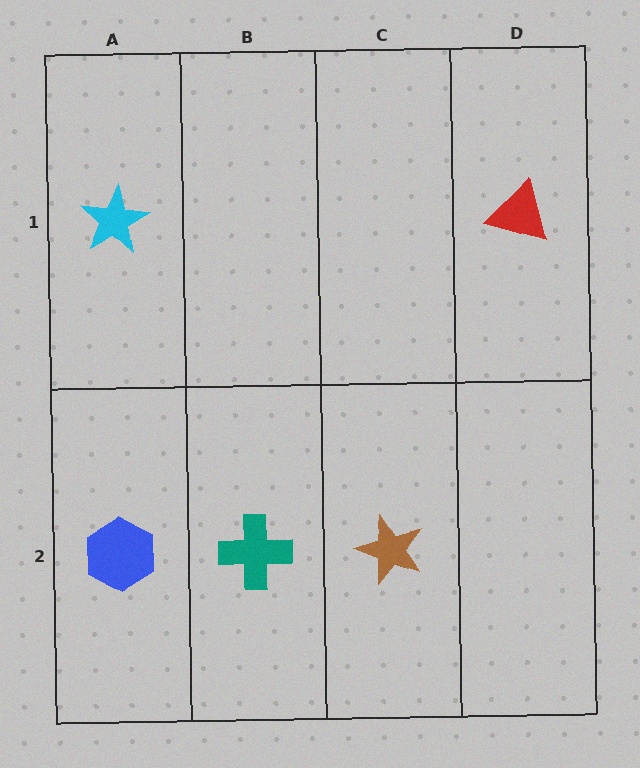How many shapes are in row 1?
2 shapes.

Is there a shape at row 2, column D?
No, that cell is empty.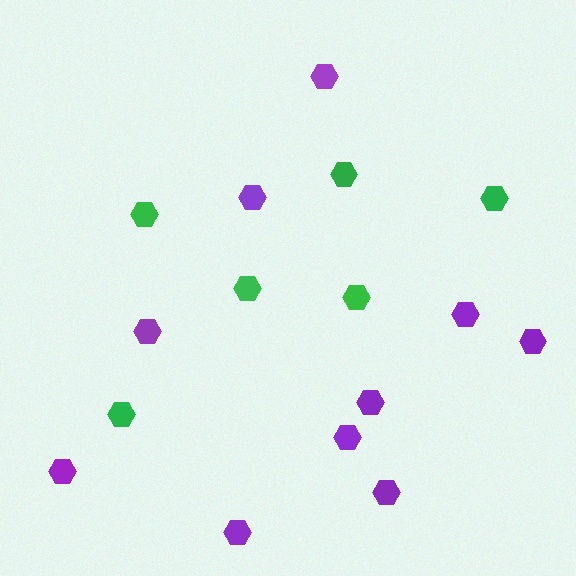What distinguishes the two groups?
There are 2 groups: one group of purple hexagons (10) and one group of green hexagons (6).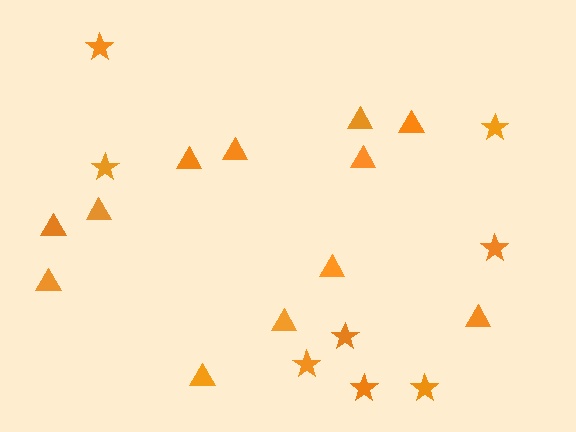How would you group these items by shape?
There are 2 groups: one group of triangles (12) and one group of stars (8).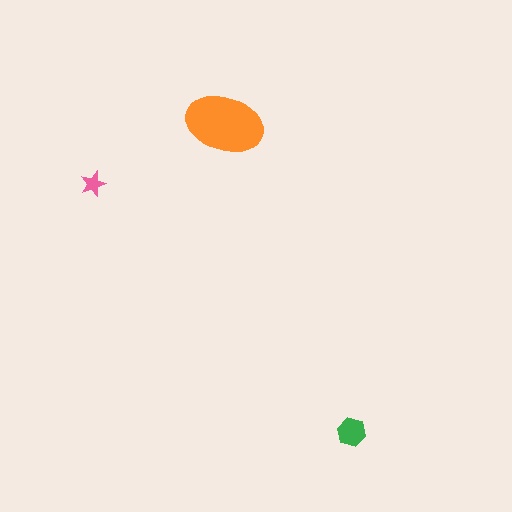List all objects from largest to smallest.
The orange ellipse, the green hexagon, the pink star.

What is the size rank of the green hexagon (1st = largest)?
2nd.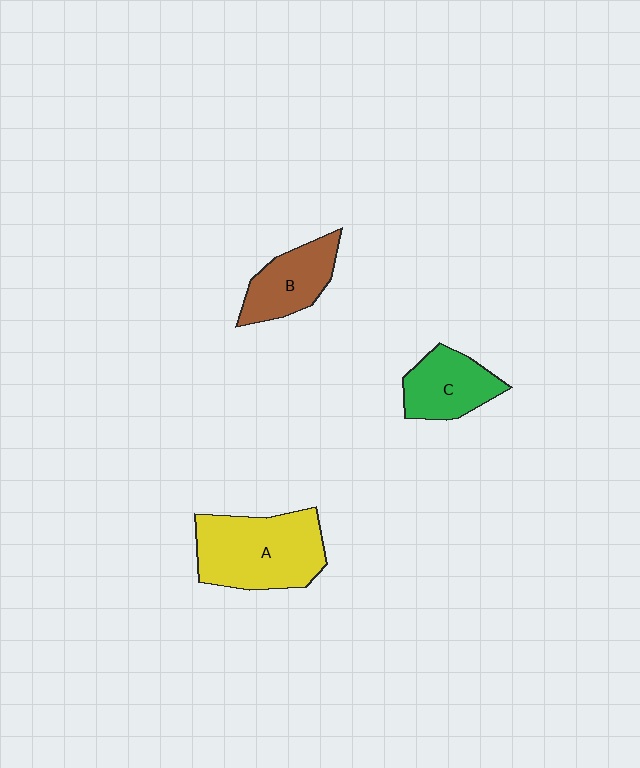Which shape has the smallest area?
Shape C (green).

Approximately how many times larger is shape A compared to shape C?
Approximately 1.7 times.